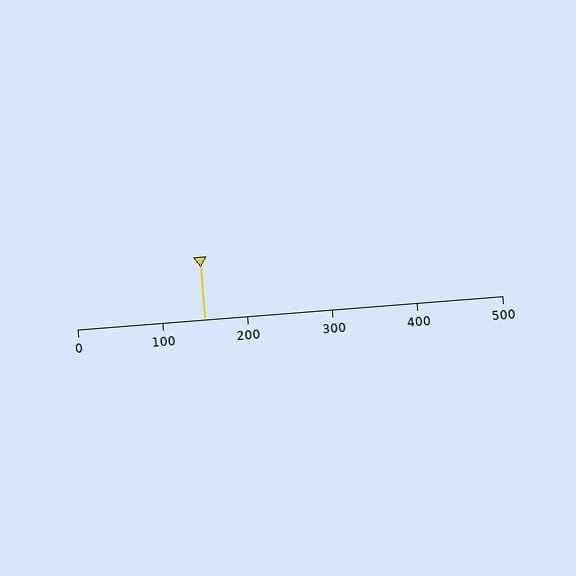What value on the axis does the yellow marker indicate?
The marker indicates approximately 150.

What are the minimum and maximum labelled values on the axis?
The axis runs from 0 to 500.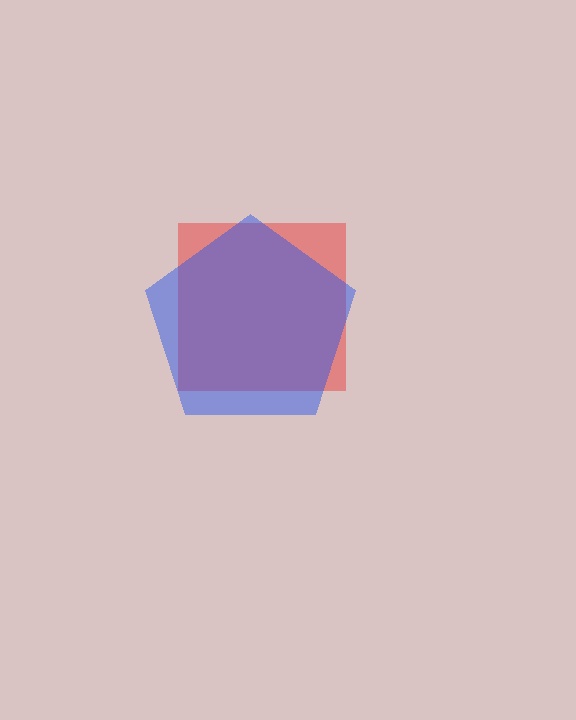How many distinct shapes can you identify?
There are 2 distinct shapes: a red square, a blue pentagon.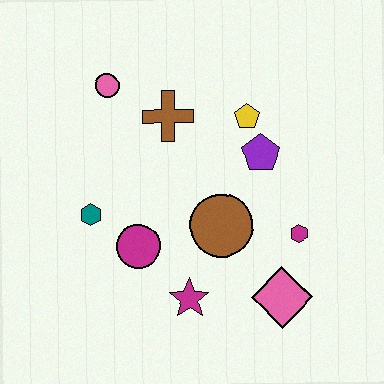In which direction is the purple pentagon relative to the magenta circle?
The purple pentagon is to the right of the magenta circle.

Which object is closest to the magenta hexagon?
The pink diamond is closest to the magenta hexagon.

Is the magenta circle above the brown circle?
No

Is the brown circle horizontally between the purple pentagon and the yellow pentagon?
No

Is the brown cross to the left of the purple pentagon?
Yes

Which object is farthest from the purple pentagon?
The teal hexagon is farthest from the purple pentagon.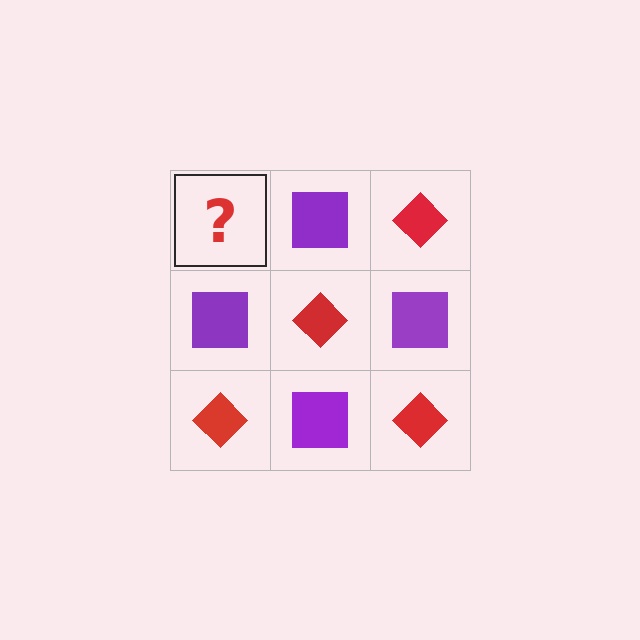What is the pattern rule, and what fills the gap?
The rule is that it alternates red diamond and purple square in a checkerboard pattern. The gap should be filled with a red diamond.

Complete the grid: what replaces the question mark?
The question mark should be replaced with a red diamond.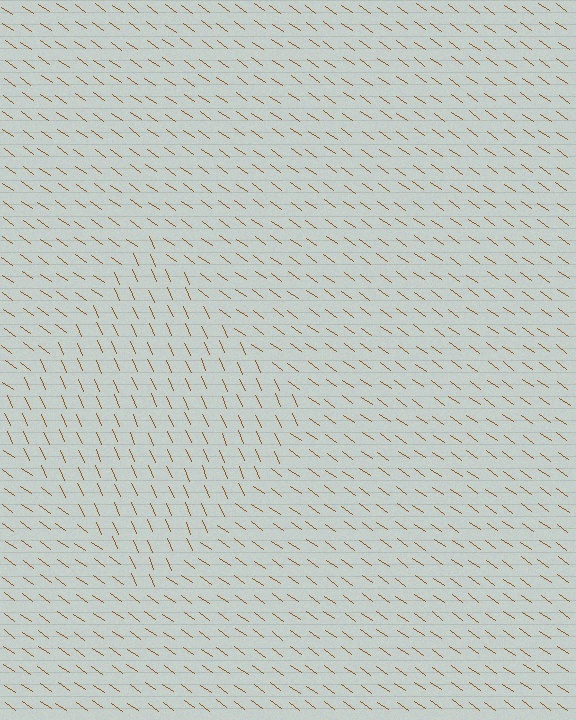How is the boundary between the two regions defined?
The boundary is defined purely by a change in line orientation (approximately 31 degrees difference). All lines are the same color and thickness.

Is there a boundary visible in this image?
Yes, there is a texture boundary formed by a change in line orientation.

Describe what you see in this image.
The image is filled with small brown line segments. A diamond region in the image has lines oriented differently from the surrounding lines, creating a visible texture boundary.